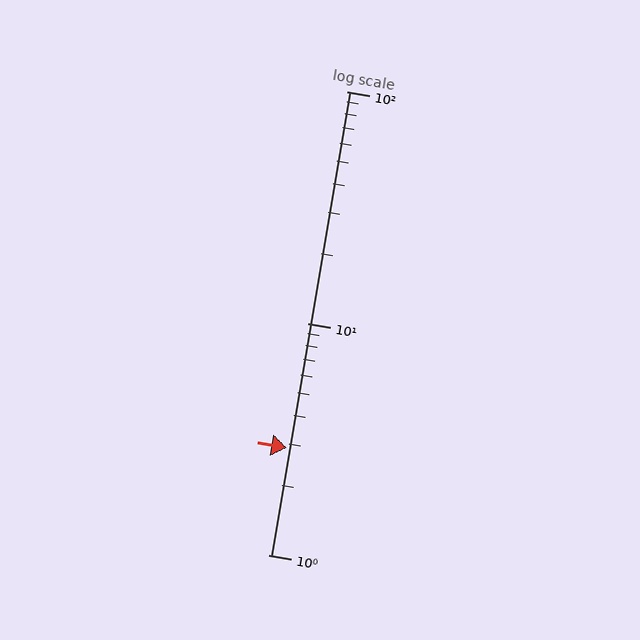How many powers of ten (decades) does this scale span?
The scale spans 2 decades, from 1 to 100.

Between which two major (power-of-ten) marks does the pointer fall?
The pointer is between 1 and 10.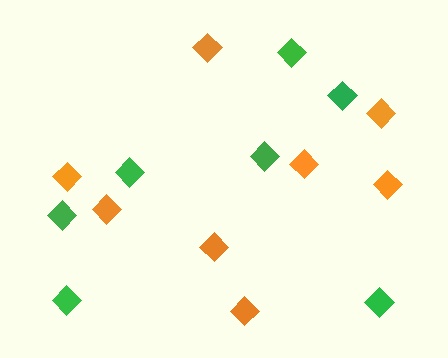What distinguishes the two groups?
There are 2 groups: one group of orange diamonds (8) and one group of green diamonds (7).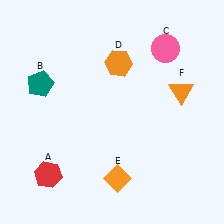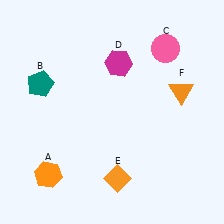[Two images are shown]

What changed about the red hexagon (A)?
In Image 1, A is red. In Image 2, it changed to orange.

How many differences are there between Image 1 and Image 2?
There are 2 differences between the two images.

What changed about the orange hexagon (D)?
In Image 1, D is orange. In Image 2, it changed to magenta.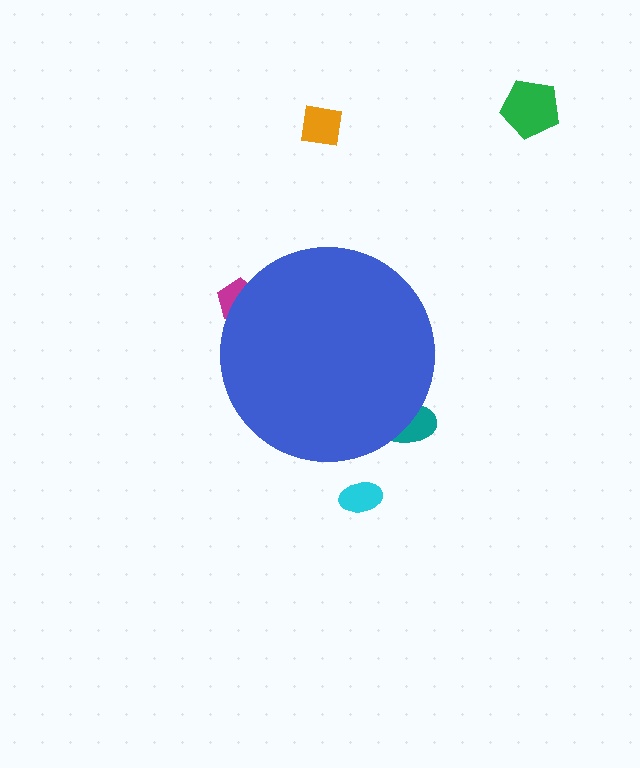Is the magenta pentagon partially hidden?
Yes, the magenta pentagon is partially hidden behind the blue circle.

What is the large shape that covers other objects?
A blue circle.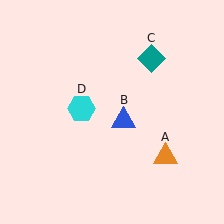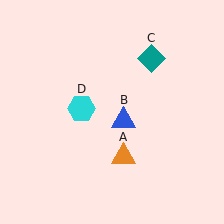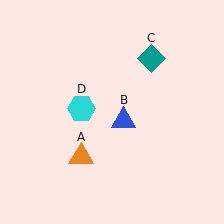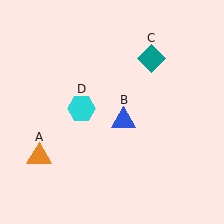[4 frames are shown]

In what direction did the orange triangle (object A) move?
The orange triangle (object A) moved left.